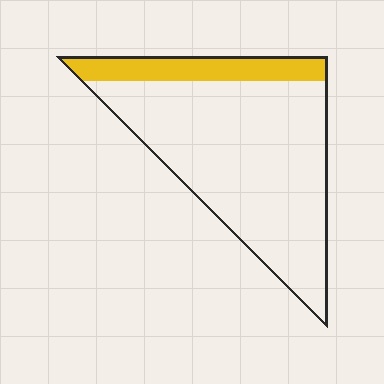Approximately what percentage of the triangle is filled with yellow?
Approximately 20%.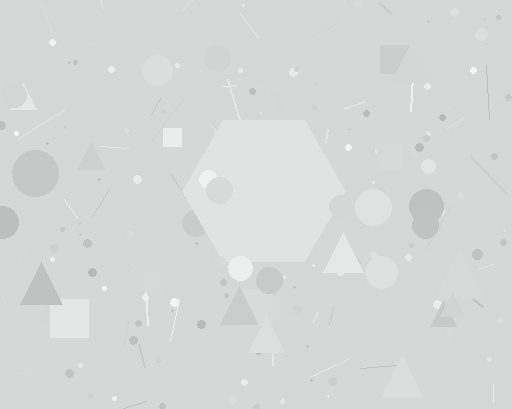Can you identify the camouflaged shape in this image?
The camouflaged shape is a hexagon.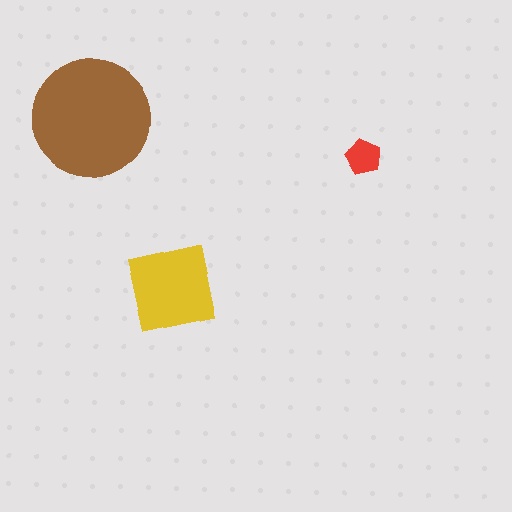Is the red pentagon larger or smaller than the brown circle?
Smaller.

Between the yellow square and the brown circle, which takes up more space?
The brown circle.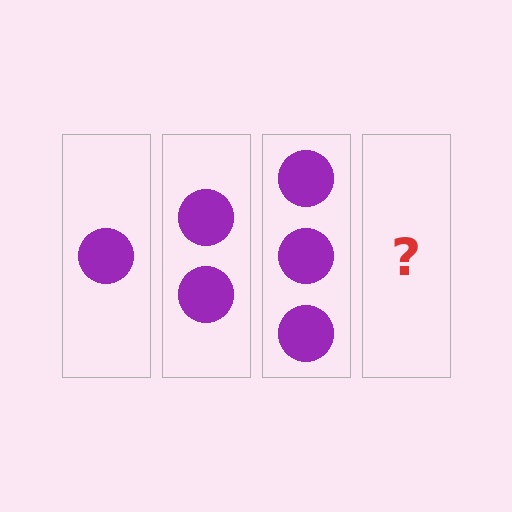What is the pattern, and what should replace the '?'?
The pattern is that each step adds one more circle. The '?' should be 4 circles.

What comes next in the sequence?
The next element should be 4 circles.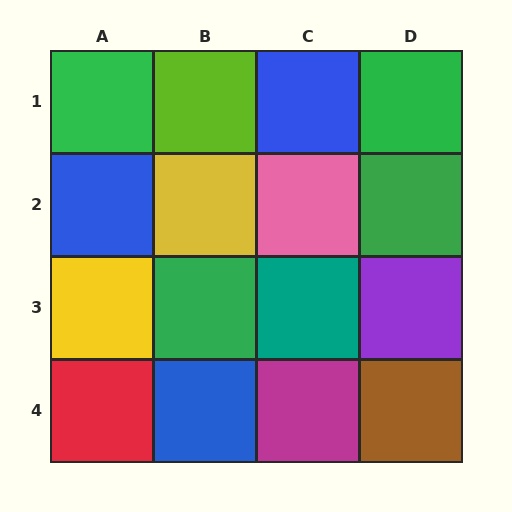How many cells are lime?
1 cell is lime.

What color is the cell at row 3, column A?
Yellow.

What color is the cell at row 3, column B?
Green.